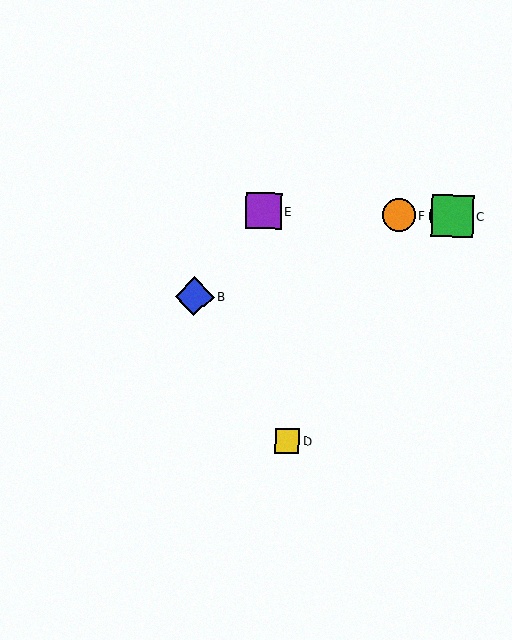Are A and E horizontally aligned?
Yes, both are at y≈216.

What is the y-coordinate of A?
Object A is at y≈216.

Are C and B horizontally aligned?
No, C is at y≈216 and B is at y≈296.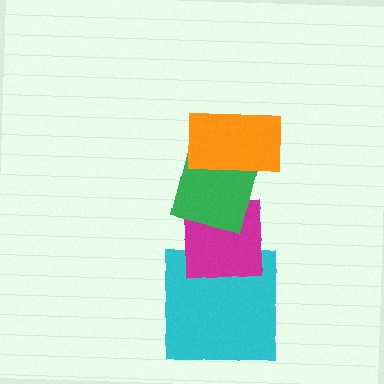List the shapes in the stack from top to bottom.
From top to bottom: the orange rectangle, the green square, the magenta square, the cyan square.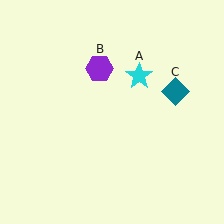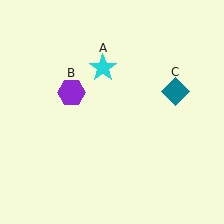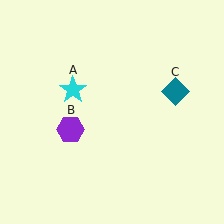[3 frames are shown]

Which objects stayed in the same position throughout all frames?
Teal diamond (object C) remained stationary.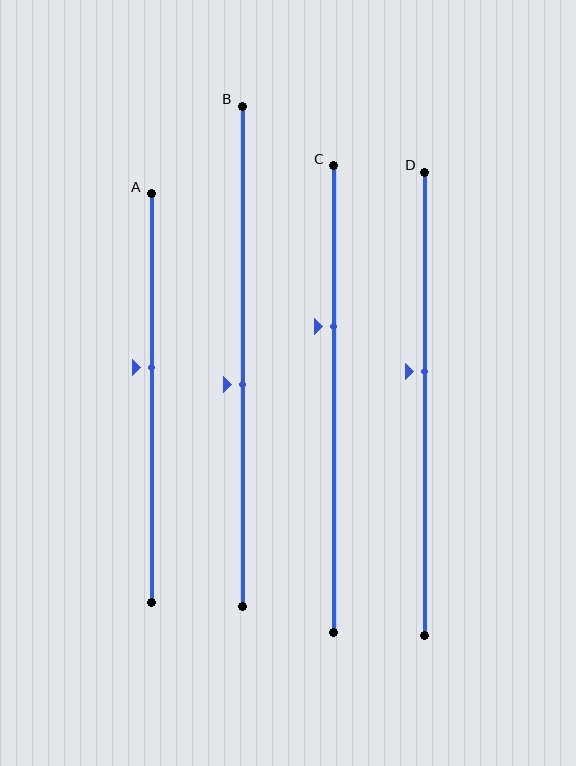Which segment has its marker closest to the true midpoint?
Segment B has its marker closest to the true midpoint.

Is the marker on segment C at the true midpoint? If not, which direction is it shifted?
No, the marker on segment C is shifted upward by about 16% of the segment length.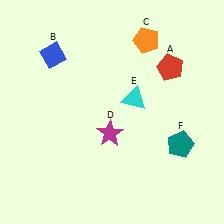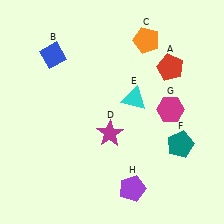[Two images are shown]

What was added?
A magenta hexagon (G), a purple pentagon (H) were added in Image 2.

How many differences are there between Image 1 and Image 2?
There are 2 differences between the two images.